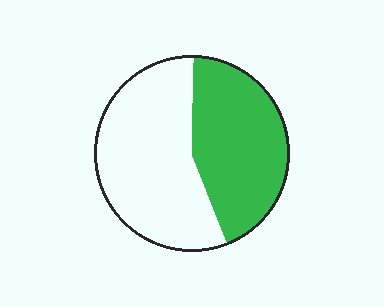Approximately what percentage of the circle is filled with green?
Approximately 45%.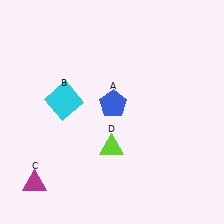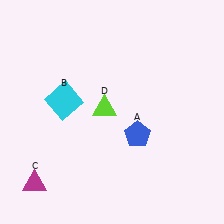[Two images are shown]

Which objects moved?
The objects that moved are: the blue pentagon (A), the lime triangle (D).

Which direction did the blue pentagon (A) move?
The blue pentagon (A) moved down.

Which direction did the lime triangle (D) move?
The lime triangle (D) moved up.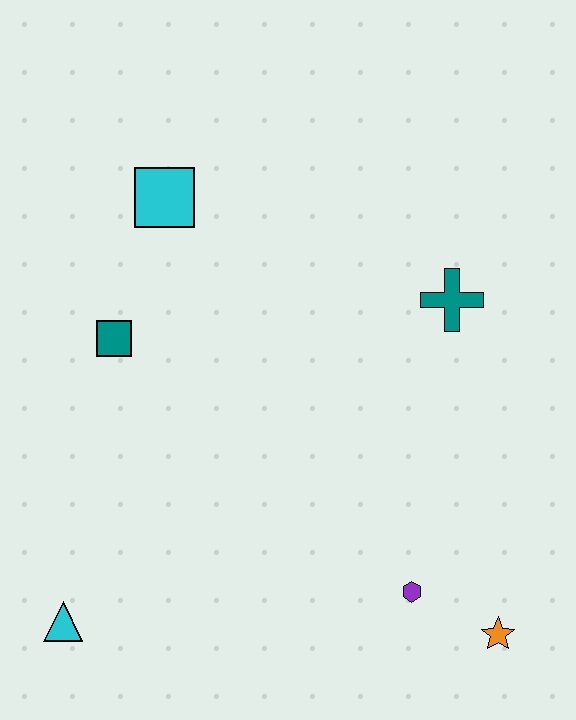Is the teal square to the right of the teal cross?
No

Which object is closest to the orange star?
The purple hexagon is closest to the orange star.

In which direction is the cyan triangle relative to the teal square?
The cyan triangle is below the teal square.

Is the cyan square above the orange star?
Yes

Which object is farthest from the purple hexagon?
The cyan square is farthest from the purple hexagon.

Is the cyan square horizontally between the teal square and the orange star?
Yes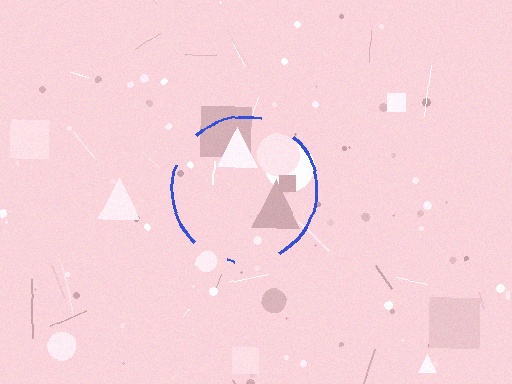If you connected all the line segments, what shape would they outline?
They would outline a circle.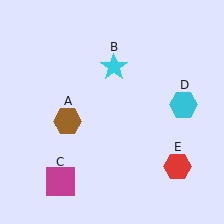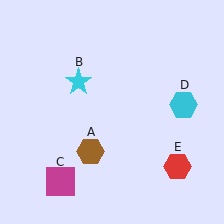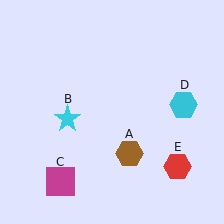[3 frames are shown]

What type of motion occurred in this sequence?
The brown hexagon (object A), cyan star (object B) rotated counterclockwise around the center of the scene.